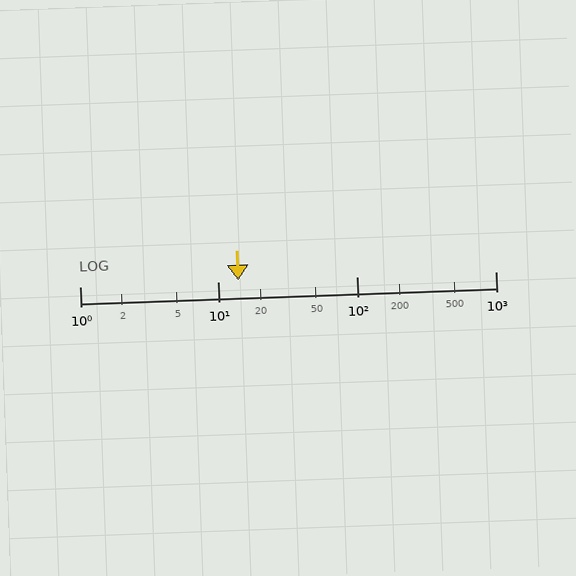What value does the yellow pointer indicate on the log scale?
The pointer indicates approximately 14.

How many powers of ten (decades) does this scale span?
The scale spans 3 decades, from 1 to 1000.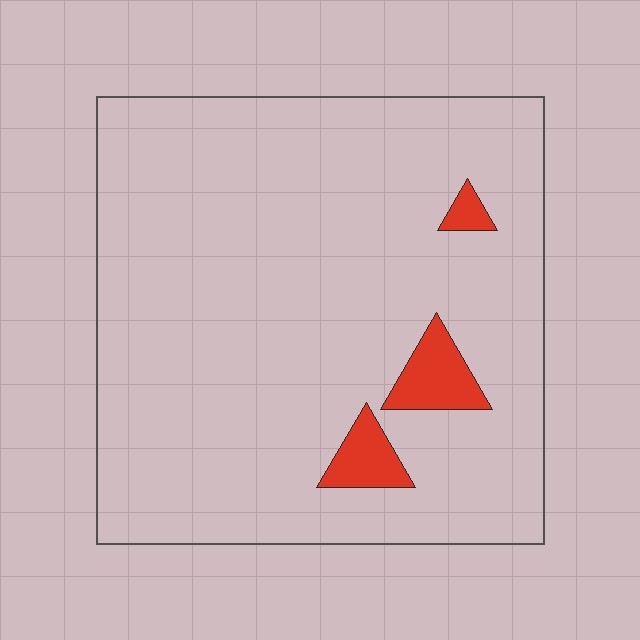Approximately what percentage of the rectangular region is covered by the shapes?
Approximately 5%.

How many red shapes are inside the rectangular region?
3.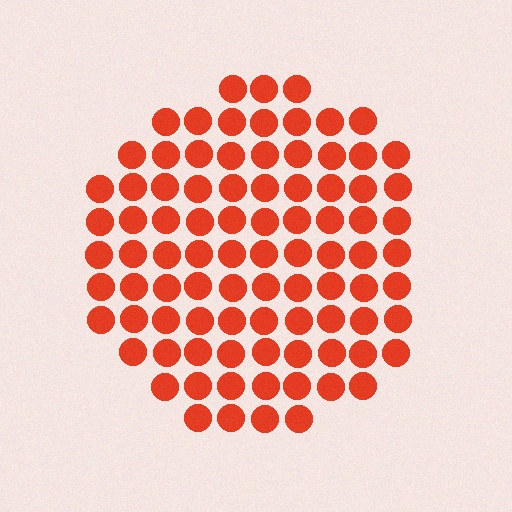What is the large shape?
The large shape is a circle.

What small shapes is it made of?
It is made of small circles.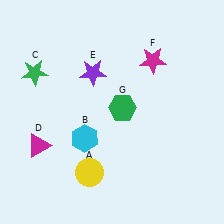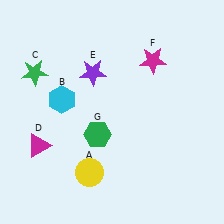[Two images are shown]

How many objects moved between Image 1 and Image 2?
2 objects moved between the two images.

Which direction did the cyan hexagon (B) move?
The cyan hexagon (B) moved up.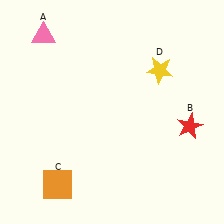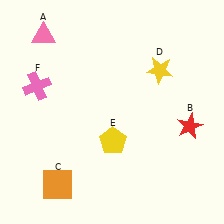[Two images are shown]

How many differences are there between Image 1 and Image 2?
There are 2 differences between the two images.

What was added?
A yellow pentagon (E), a pink cross (F) were added in Image 2.